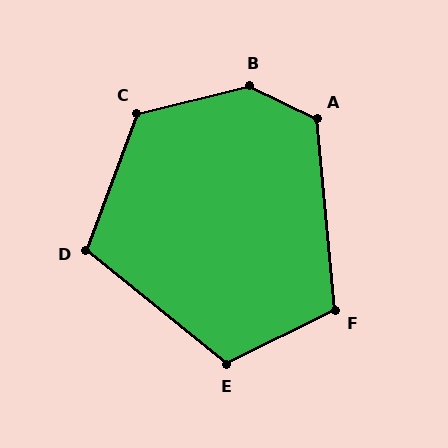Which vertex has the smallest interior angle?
D, at approximately 109 degrees.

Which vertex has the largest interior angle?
B, at approximately 140 degrees.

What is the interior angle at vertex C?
Approximately 124 degrees (obtuse).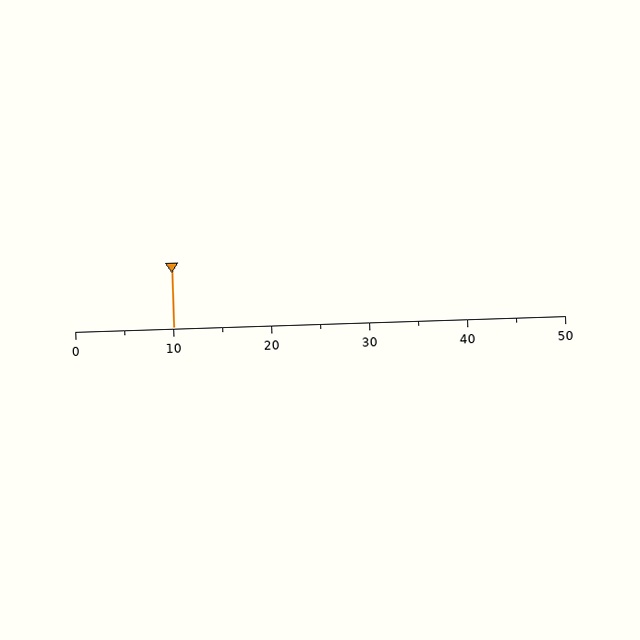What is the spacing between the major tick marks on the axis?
The major ticks are spaced 10 apart.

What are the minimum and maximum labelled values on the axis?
The axis runs from 0 to 50.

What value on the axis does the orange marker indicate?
The marker indicates approximately 10.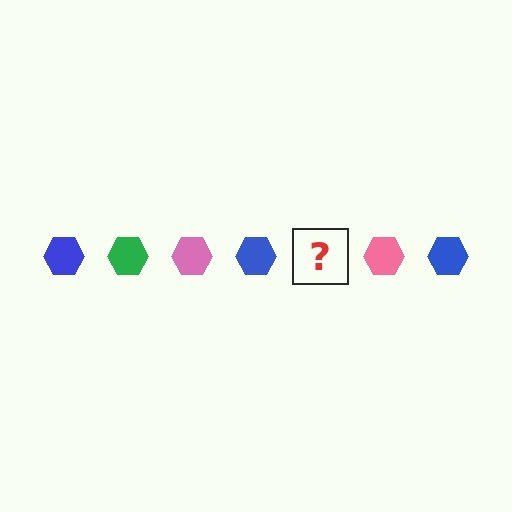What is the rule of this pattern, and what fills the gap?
The rule is that the pattern cycles through blue, green, pink hexagons. The gap should be filled with a green hexagon.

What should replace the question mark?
The question mark should be replaced with a green hexagon.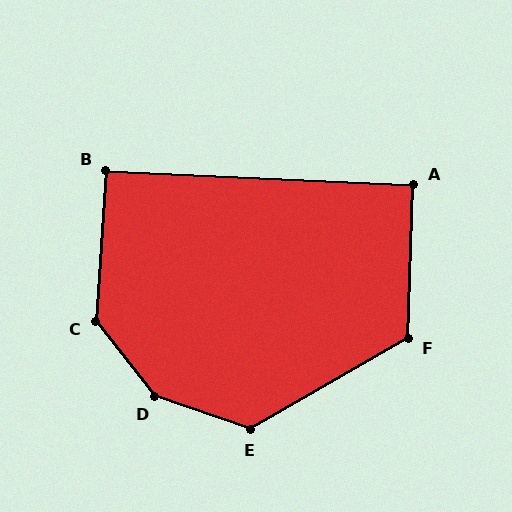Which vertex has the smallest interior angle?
A, at approximately 91 degrees.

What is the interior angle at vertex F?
Approximately 122 degrees (obtuse).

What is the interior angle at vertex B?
Approximately 91 degrees (approximately right).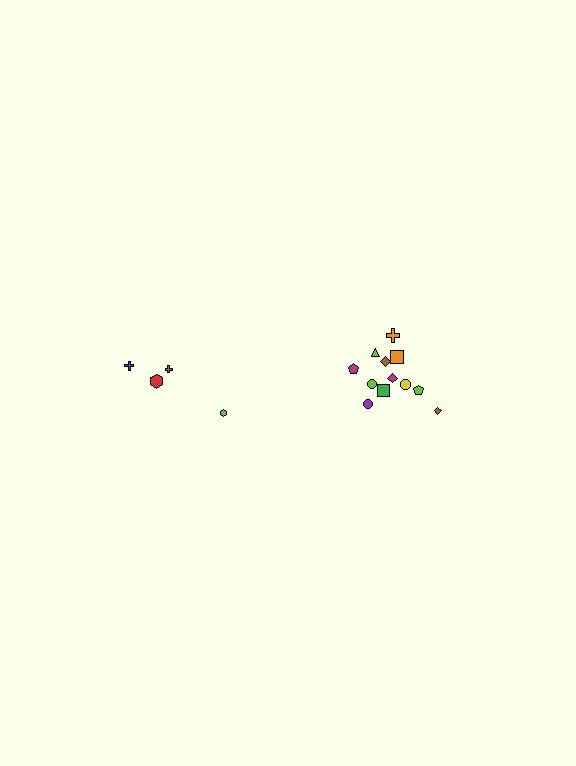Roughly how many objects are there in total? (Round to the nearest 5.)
Roughly 15 objects in total.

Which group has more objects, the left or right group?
The right group.